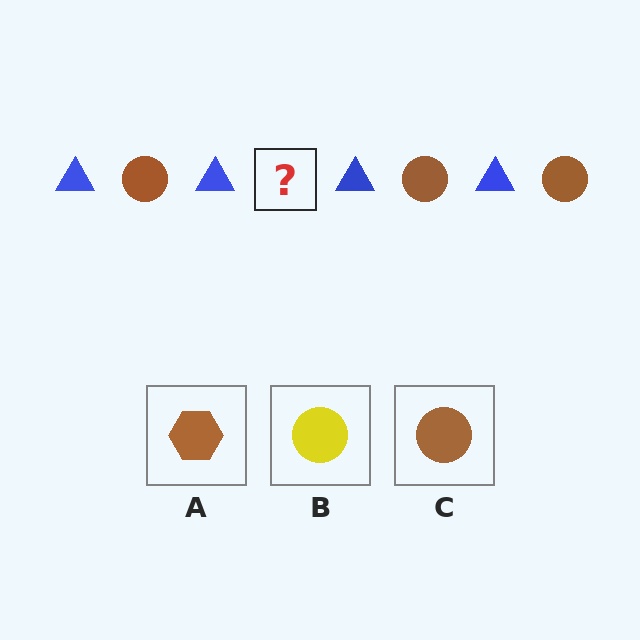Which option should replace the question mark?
Option C.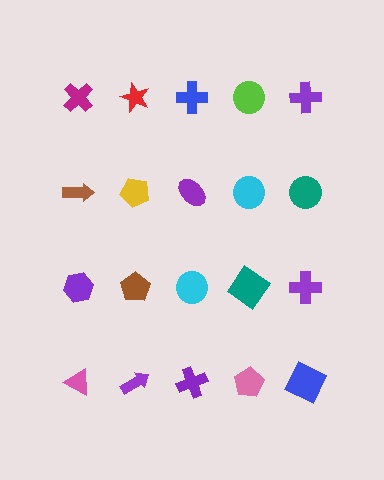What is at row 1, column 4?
A lime circle.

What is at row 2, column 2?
A yellow pentagon.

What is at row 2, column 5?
A teal circle.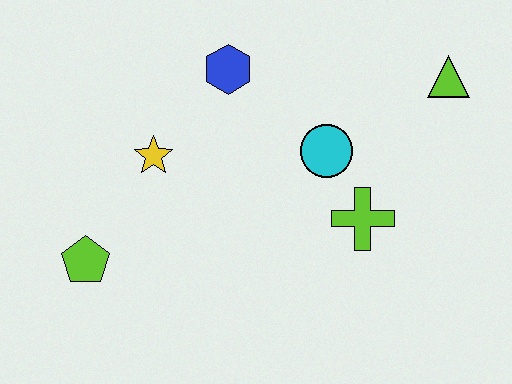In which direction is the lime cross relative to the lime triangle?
The lime cross is below the lime triangle.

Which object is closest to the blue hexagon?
The yellow star is closest to the blue hexagon.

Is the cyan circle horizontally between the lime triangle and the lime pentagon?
Yes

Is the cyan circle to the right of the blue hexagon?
Yes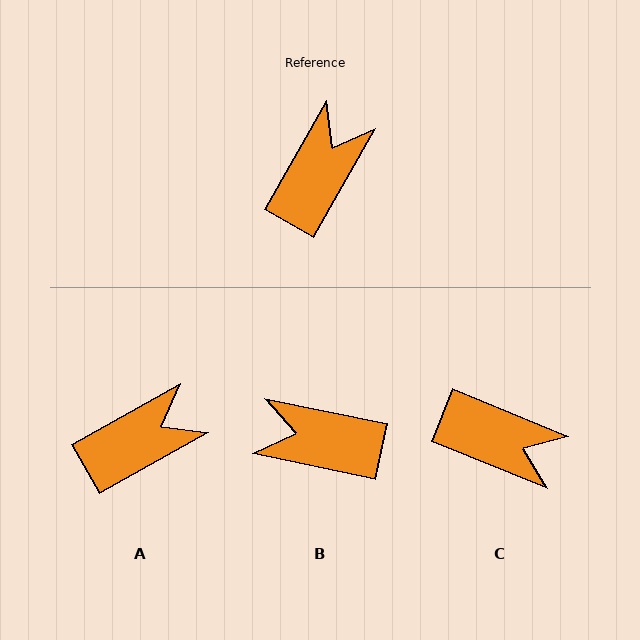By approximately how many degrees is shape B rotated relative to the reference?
Approximately 108 degrees counter-clockwise.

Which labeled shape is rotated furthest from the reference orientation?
B, about 108 degrees away.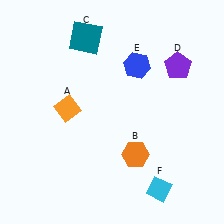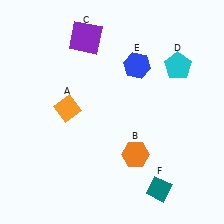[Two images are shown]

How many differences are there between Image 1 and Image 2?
There are 3 differences between the two images.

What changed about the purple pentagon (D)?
In Image 1, D is purple. In Image 2, it changed to cyan.